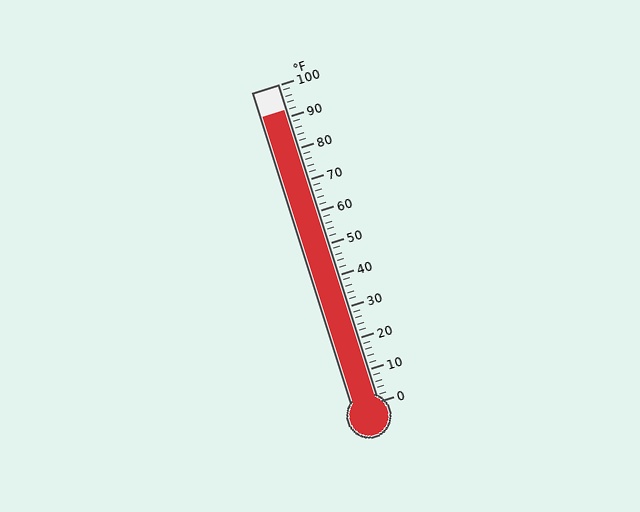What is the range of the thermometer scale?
The thermometer scale ranges from 0°F to 100°F.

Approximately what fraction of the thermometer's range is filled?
The thermometer is filled to approximately 90% of its range.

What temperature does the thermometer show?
The thermometer shows approximately 92°F.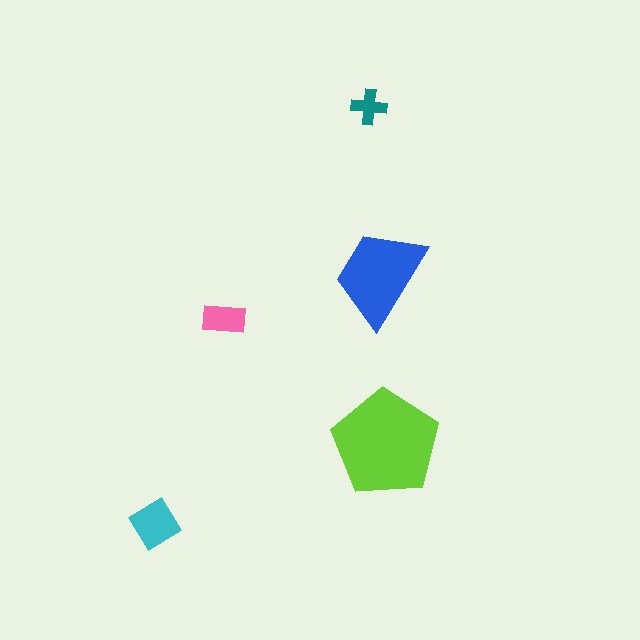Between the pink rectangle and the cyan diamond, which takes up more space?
The cyan diamond.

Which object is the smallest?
The teal cross.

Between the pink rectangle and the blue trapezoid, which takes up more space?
The blue trapezoid.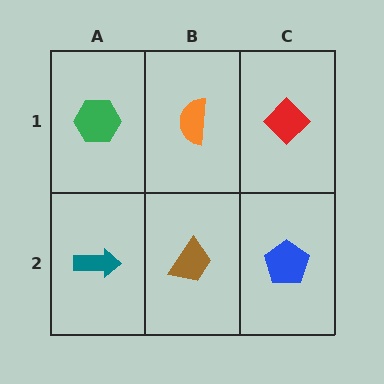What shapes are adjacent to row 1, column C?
A blue pentagon (row 2, column C), an orange semicircle (row 1, column B).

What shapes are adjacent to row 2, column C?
A red diamond (row 1, column C), a brown trapezoid (row 2, column B).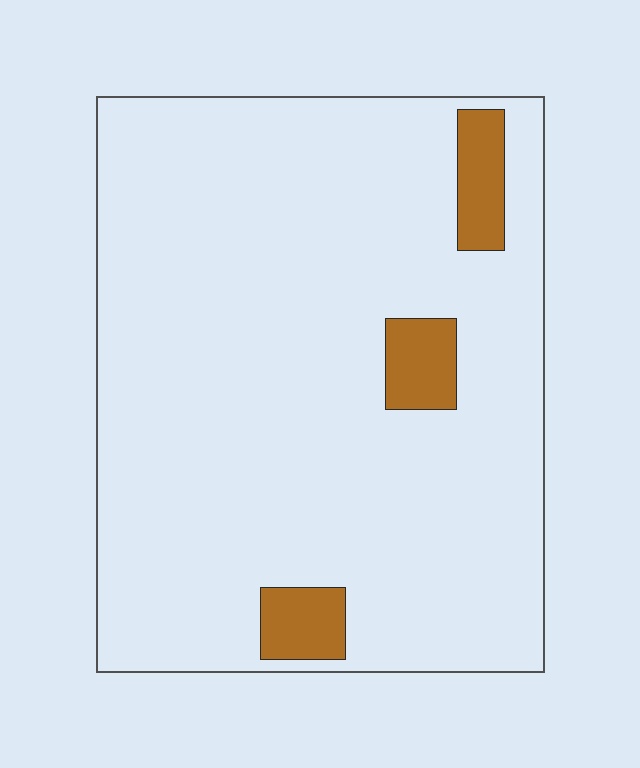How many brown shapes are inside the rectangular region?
3.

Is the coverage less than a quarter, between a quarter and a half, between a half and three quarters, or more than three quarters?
Less than a quarter.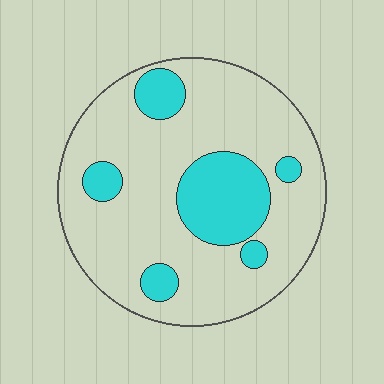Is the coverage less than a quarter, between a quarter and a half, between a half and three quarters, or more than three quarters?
Less than a quarter.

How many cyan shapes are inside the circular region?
6.